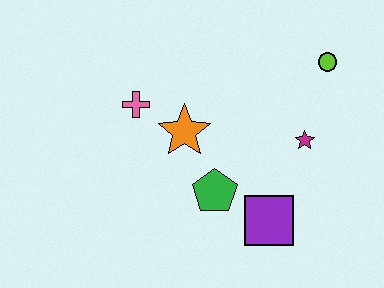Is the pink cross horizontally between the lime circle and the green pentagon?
No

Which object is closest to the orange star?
The pink cross is closest to the orange star.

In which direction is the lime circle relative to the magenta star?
The lime circle is above the magenta star.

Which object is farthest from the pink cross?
The lime circle is farthest from the pink cross.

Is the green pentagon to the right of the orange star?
Yes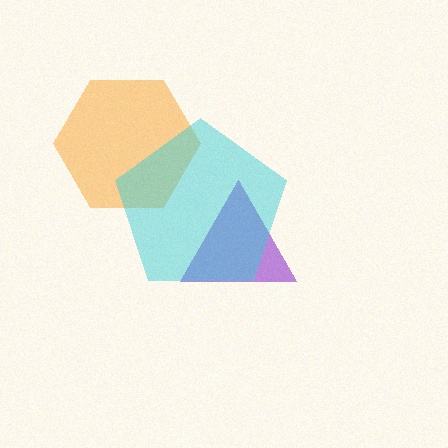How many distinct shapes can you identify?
There are 3 distinct shapes: a purple triangle, an orange hexagon, a cyan pentagon.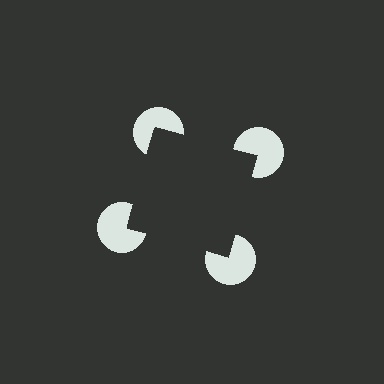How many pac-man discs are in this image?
There are 4 — one at each vertex of the illusory square.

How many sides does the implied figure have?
4 sides.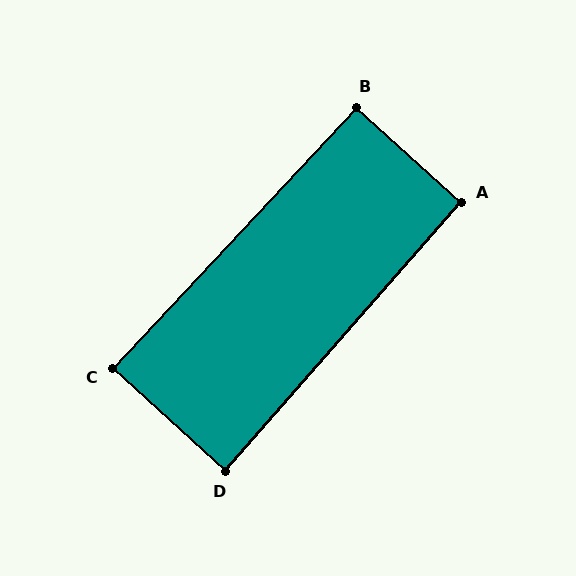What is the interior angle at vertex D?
Approximately 89 degrees (approximately right).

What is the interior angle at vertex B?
Approximately 91 degrees (approximately right).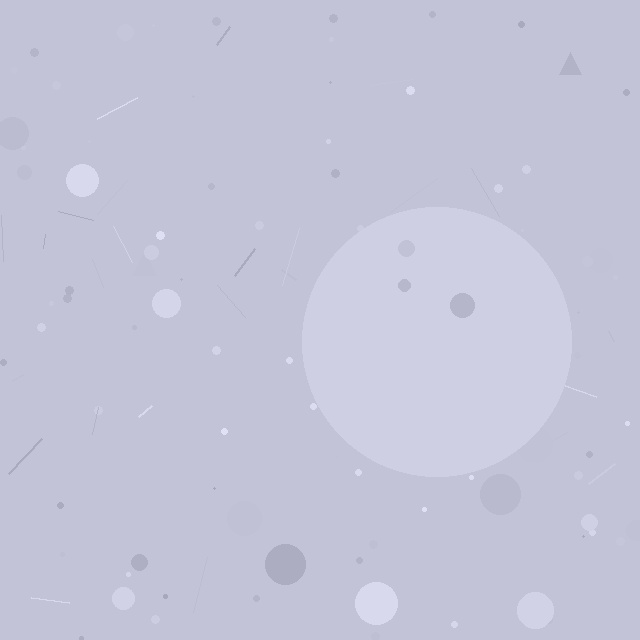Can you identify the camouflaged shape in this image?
The camouflaged shape is a circle.